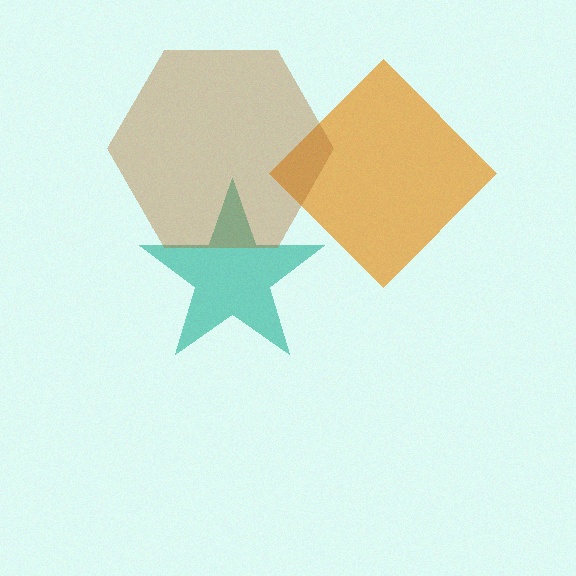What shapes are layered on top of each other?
The layered shapes are: a teal star, an orange diamond, a brown hexagon.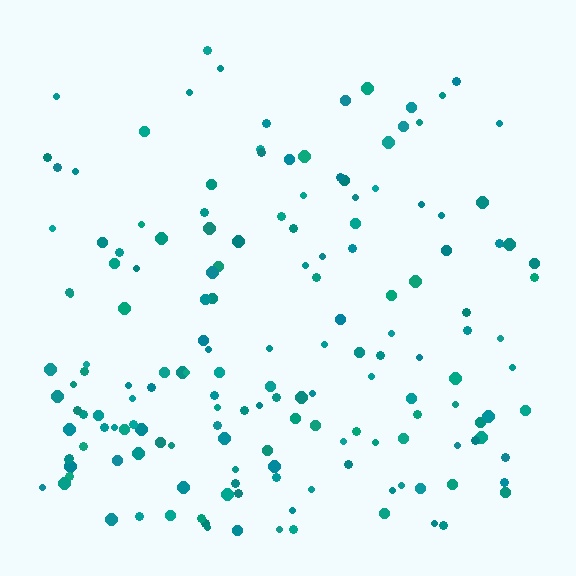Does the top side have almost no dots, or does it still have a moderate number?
Still a moderate number, just noticeably fewer than the bottom.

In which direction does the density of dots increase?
From top to bottom, with the bottom side densest.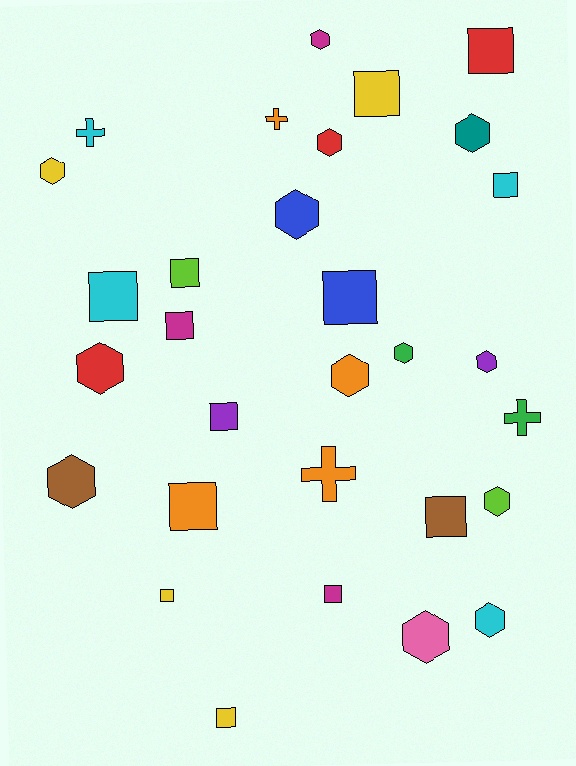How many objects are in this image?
There are 30 objects.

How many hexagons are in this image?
There are 13 hexagons.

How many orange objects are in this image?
There are 4 orange objects.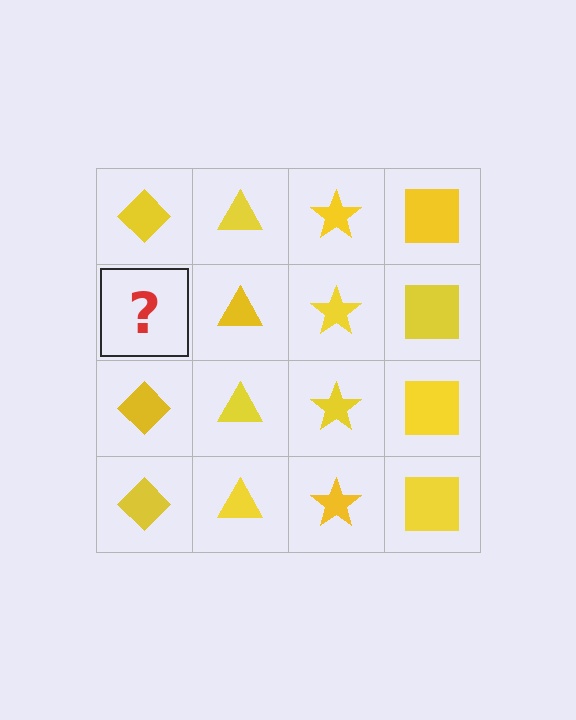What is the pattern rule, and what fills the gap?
The rule is that each column has a consistent shape. The gap should be filled with a yellow diamond.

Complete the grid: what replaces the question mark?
The question mark should be replaced with a yellow diamond.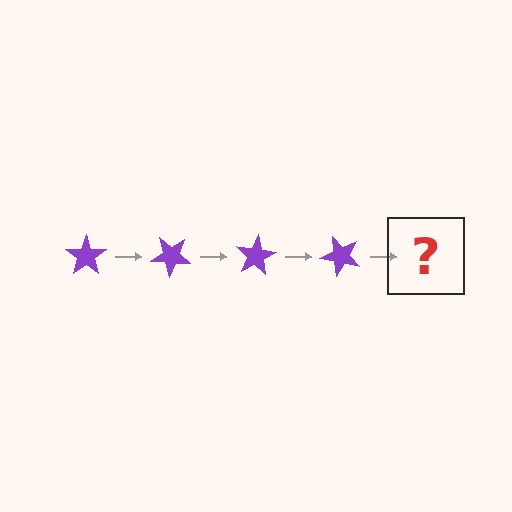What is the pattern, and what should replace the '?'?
The pattern is that the star rotates 40 degrees each step. The '?' should be a purple star rotated 160 degrees.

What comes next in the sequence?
The next element should be a purple star rotated 160 degrees.